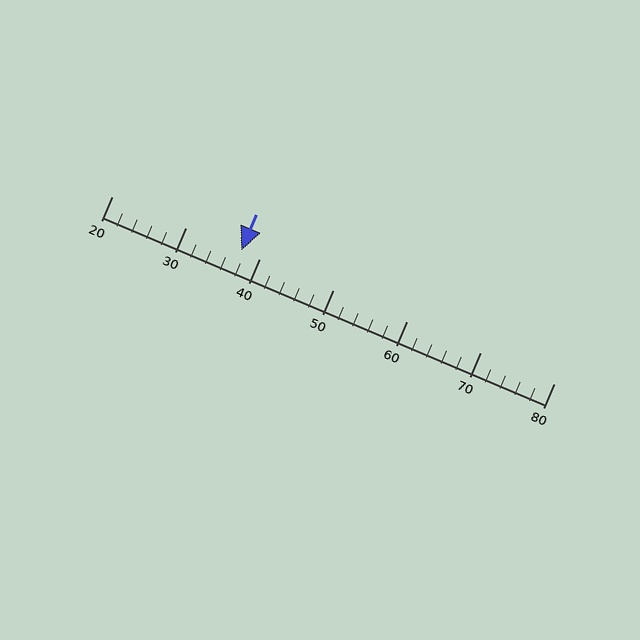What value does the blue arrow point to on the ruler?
The blue arrow points to approximately 38.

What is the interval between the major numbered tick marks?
The major tick marks are spaced 10 units apart.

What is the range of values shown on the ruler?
The ruler shows values from 20 to 80.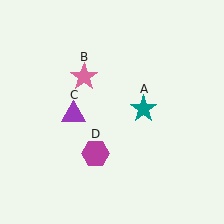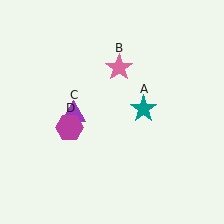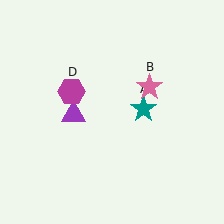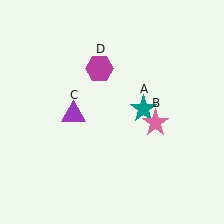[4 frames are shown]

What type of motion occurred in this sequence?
The pink star (object B), magenta hexagon (object D) rotated clockwise around the center of the scene.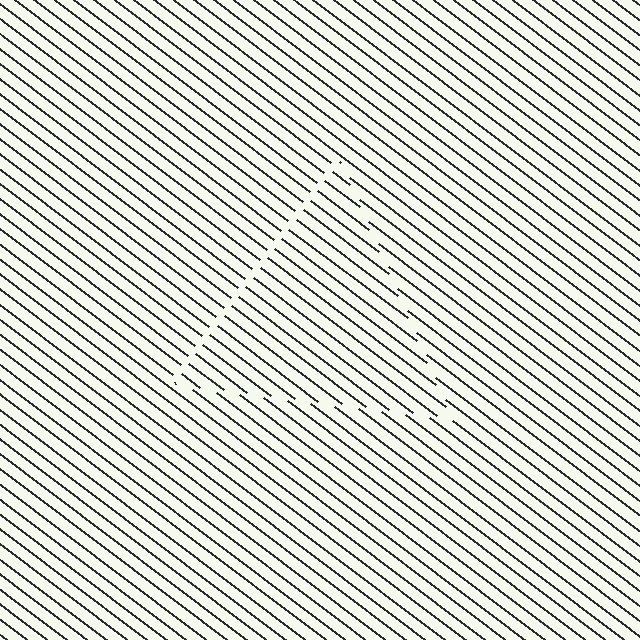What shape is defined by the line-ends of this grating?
An illusory triangle. The interior of the shape contains the same grating, shifted by half a period — the contour is defined by the phase discontinuity where line-ends from the inner and outer gratings abut.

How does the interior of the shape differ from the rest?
The interior of the shape contains the same grating, shifted by half a period — the contour is defined by the phase discontinuity where line-ends from the inner and outer gratings abut.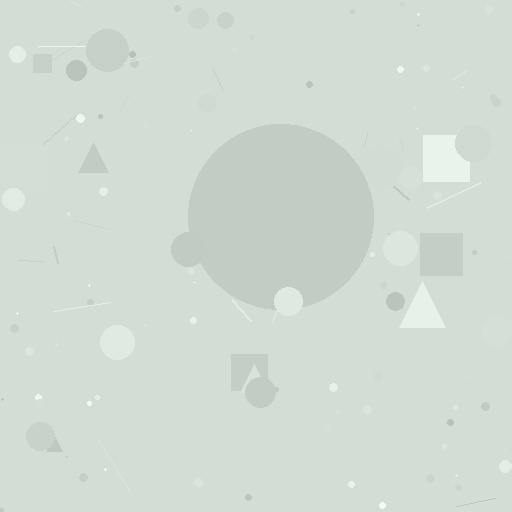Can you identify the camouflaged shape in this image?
The camouflaged shape is a circle.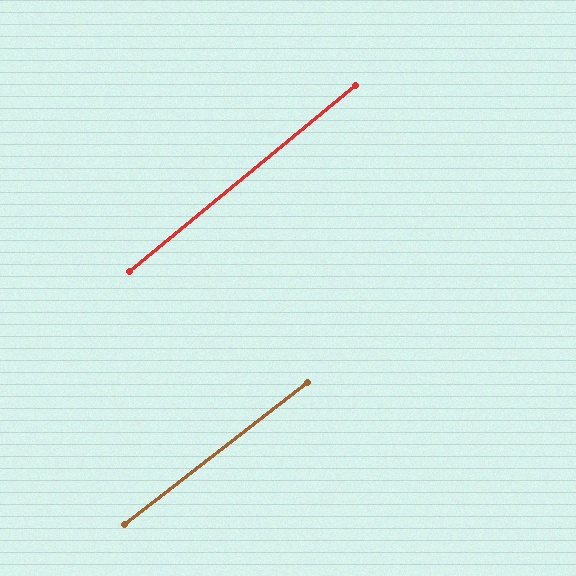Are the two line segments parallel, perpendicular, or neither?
Parallel — their directions differ by only 1.4°.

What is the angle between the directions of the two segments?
Approximately 1 degree.